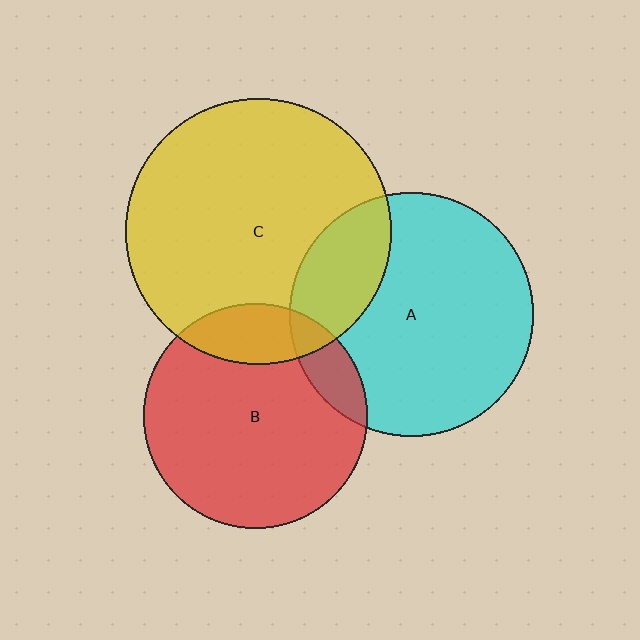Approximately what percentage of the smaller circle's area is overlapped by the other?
Approximately 20%.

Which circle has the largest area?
Circle C (yellow).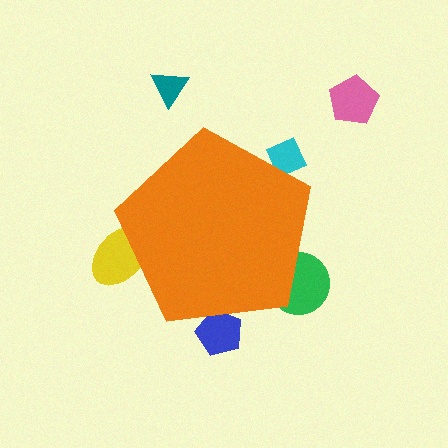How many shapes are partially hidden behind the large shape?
4 shapes are partially hidden.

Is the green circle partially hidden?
Yes, the green circle is partially hidden behind the orange pentagon.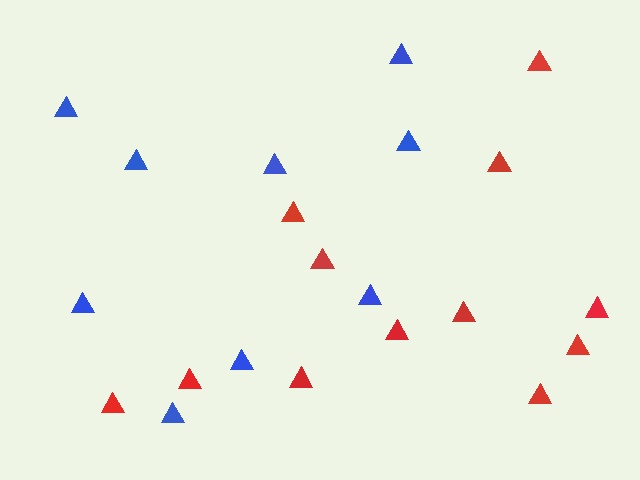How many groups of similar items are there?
There are 2 groups: one group of red triangles (12) and one group of blue triangles (9).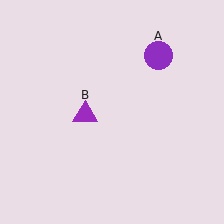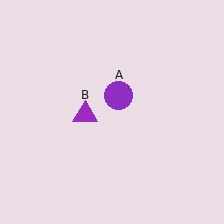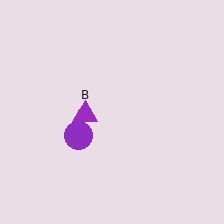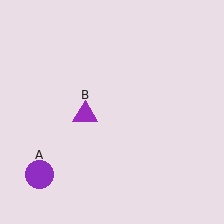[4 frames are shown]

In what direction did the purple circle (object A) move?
The purple circle (object A) moved down and to the left.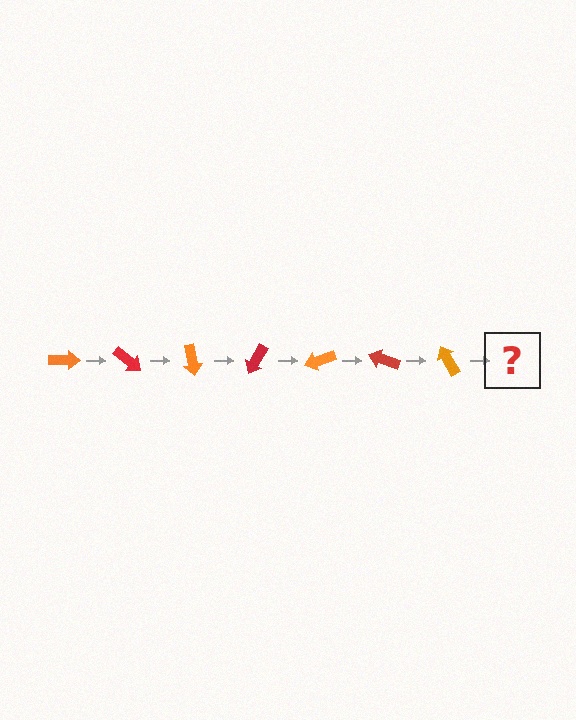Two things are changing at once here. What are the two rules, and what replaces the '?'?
The two rules are that it rotates 40 degrees each step and the color cycles through orange and red. The '?' should be a red arrow, rotated 280 degrees from the start.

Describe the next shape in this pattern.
It should be a red arrow, rotated 280 degrees from the start.